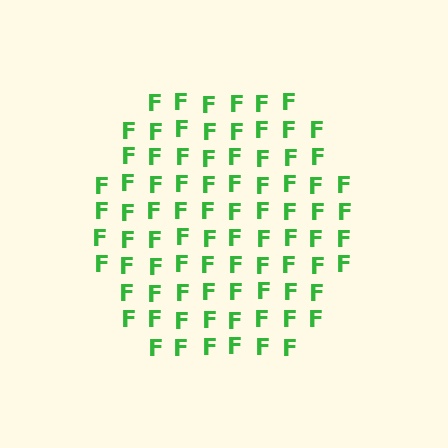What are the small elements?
The small elements are letter F's.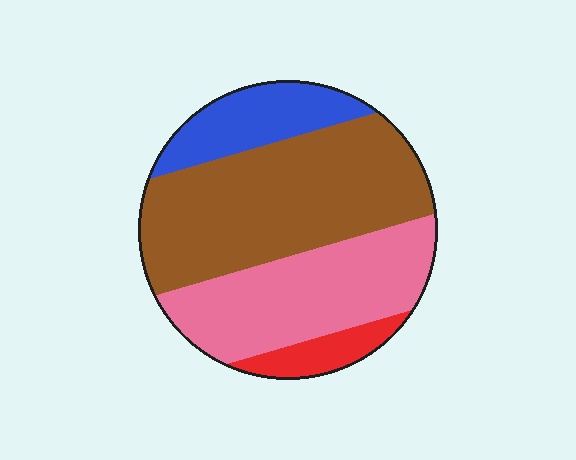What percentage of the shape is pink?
Pink covers roughly 30% of the shape.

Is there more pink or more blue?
Pink.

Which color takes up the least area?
Red, at roughly 5%.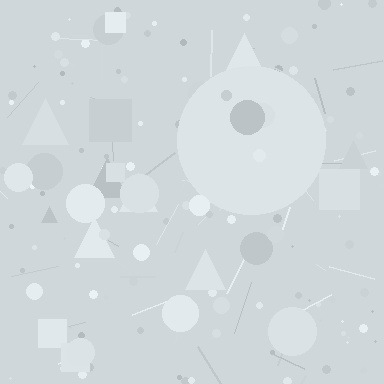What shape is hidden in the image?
A circle is hidden in the image.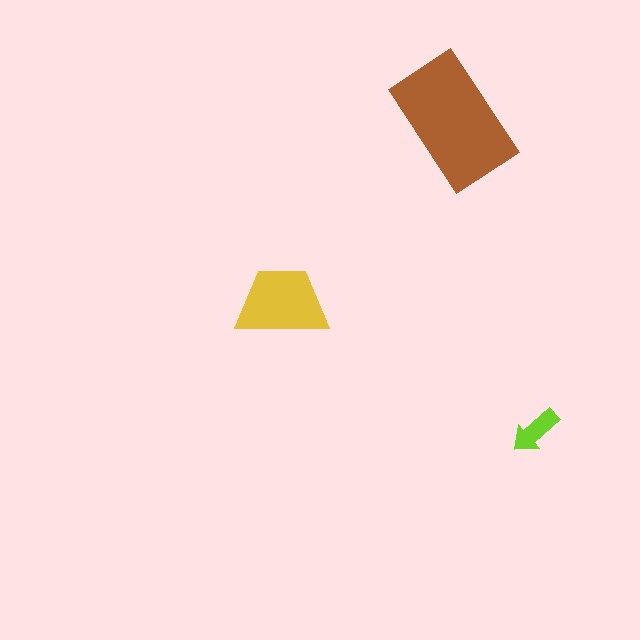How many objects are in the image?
There are 3 objects in the image.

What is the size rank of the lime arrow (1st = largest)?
3rd.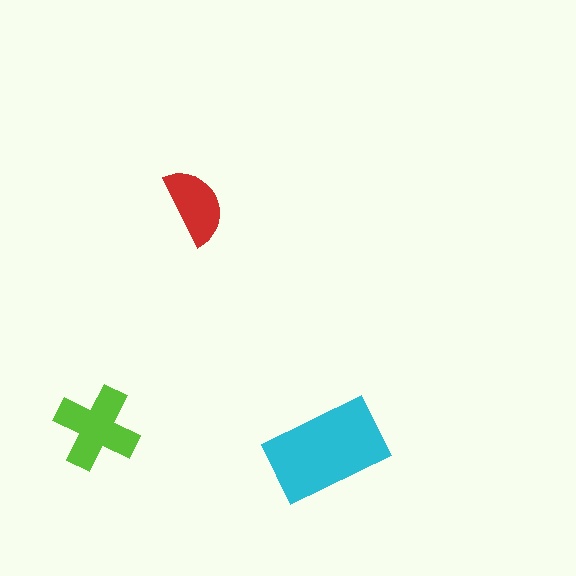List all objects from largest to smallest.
The cyan rectangle, the lime cross, the red semicircle.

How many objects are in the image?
There are 3 objects in the image.